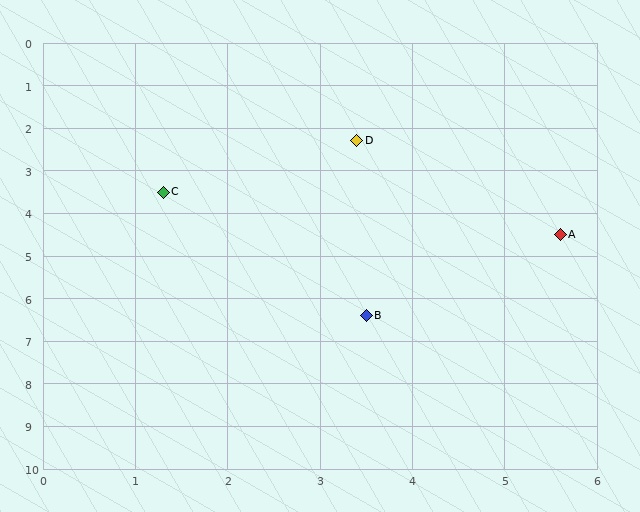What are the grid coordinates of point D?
Point D is at approximately (3.4, 2.3).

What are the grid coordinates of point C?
Point C is at approximately (1.3, 3.5).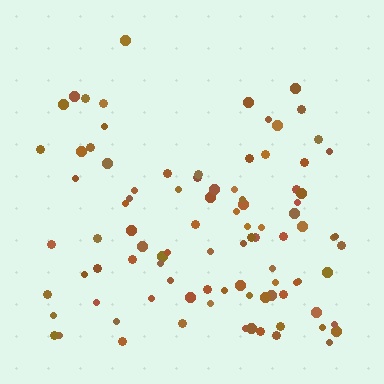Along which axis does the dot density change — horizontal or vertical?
Vertical.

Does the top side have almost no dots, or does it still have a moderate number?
Still a moderate number, just noticeably fewer than the bottom.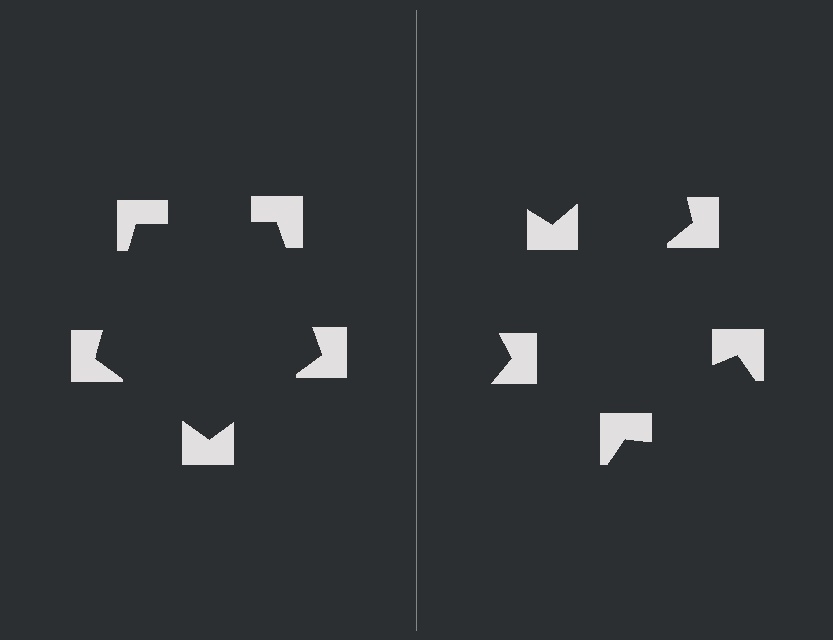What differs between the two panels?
The notched squares are positioned identically on both sides; only the wedge orientations differ. On the left they align to a pentagon; on the right they are misaligned.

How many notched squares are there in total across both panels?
10 — 5 on each side.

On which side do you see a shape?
An illusory pentagon appears on the left side. On the right side the wedge cuts are rotated, so no coherent shape forms.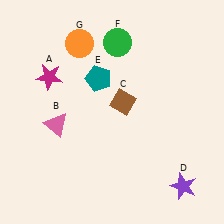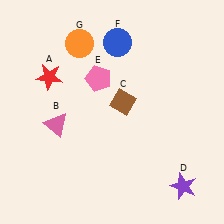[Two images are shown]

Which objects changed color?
A changed from magenta to red. E changed from teal to pink. F changed from green to blue.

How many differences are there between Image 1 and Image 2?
There are 3 differences between the two images.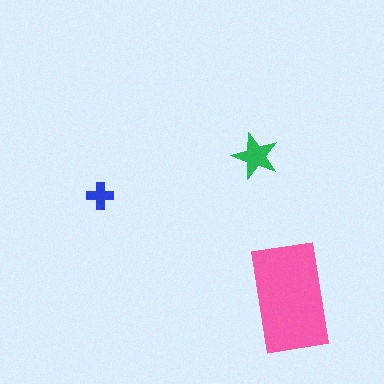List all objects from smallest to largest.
The blue cross, the green star, the pink rectangle.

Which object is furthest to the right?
The pink rectangle is rightmost.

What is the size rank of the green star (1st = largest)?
2nd.